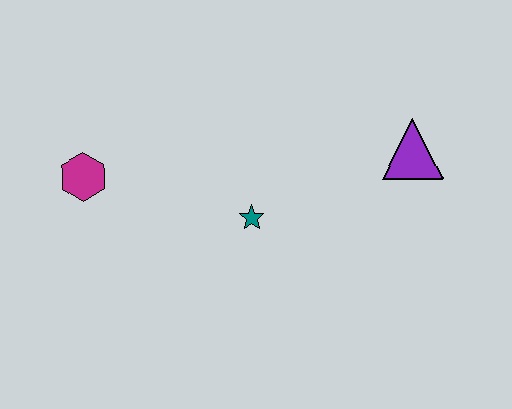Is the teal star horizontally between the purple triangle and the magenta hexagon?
Yes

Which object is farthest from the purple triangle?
The magenta hexagon is farthest from the purple triangle.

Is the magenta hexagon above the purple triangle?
No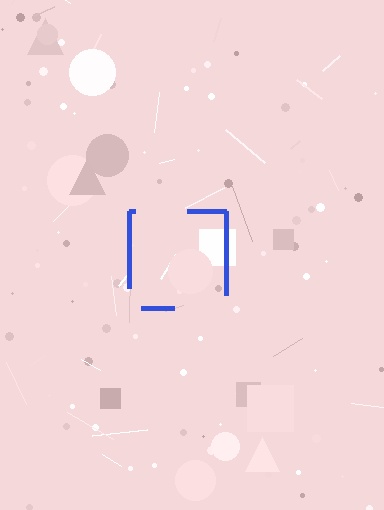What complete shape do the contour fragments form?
The contour fragments form a square.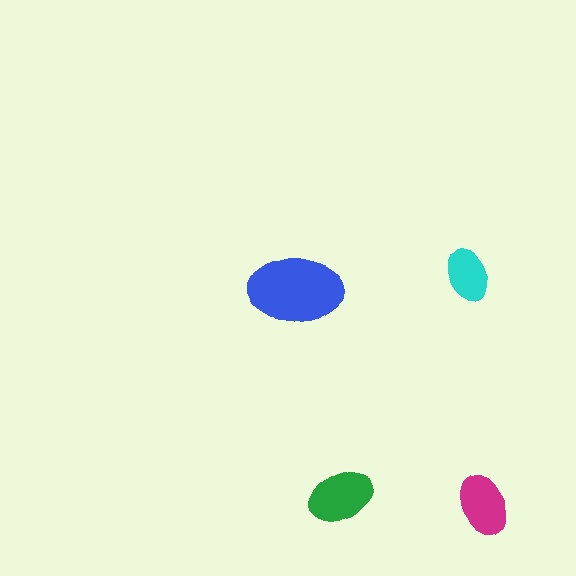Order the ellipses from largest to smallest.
the blue one, the green one, the magenta one, the cyan one.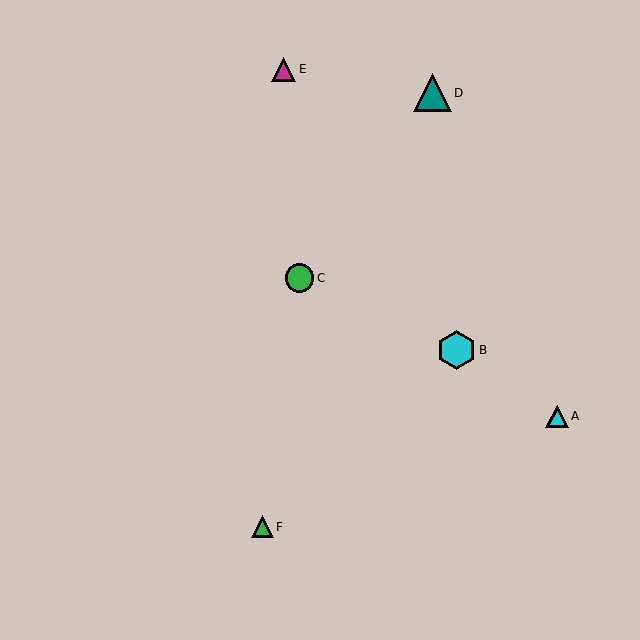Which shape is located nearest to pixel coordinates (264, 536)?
The green triangle (labeled F) at (262, 527) is nearest to that location.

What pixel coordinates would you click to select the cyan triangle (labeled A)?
Click at (557, 416) to select the cyan triangle A.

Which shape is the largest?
The cyan hexagon (labeled B) is the largest.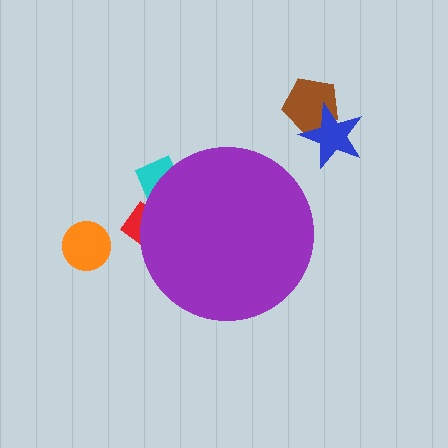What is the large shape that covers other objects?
A purple circle.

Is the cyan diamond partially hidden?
Yes, the cyan diamond is partially hidden behind the purple circle.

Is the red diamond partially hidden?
Yes, the red diamond is partially hidden behind the purple circle.